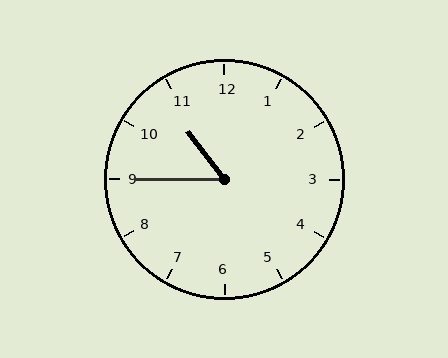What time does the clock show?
10:45.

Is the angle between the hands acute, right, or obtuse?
It is acute.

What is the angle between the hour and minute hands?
Approximately 52 degrees.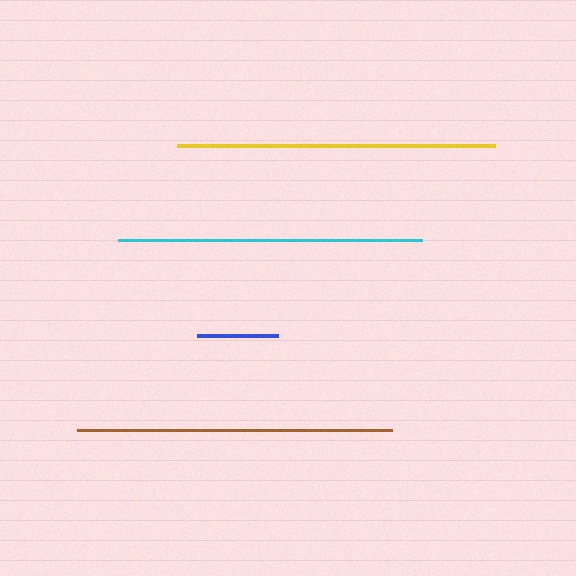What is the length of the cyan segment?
The cyan segment is approximately 304 pixels long.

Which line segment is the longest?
The yellow line is the longest at approximately 318 pixels.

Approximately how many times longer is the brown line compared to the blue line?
The brown line is approximately 3.9 times the length of the blue line.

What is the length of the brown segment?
The brown segment is approximately 315 pixels long.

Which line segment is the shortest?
The blue line is the shortest at approximately 81 pixels.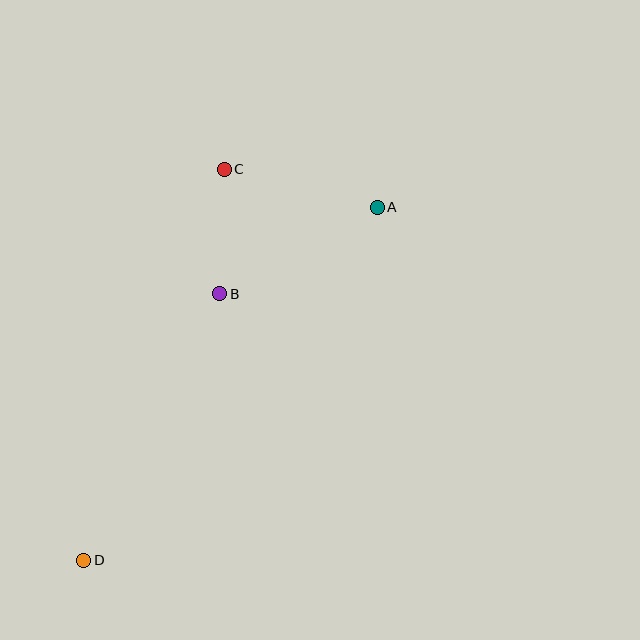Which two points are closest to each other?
Points B and C are closest to each other.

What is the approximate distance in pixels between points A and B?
The distance between A and B is approximately 180 pixels.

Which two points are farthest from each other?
Points A and D are farthest from each other.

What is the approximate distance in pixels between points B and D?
The distance between B and D is approximately 299 pixels.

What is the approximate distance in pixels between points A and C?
The distance between A and C is approximately 158 pixels.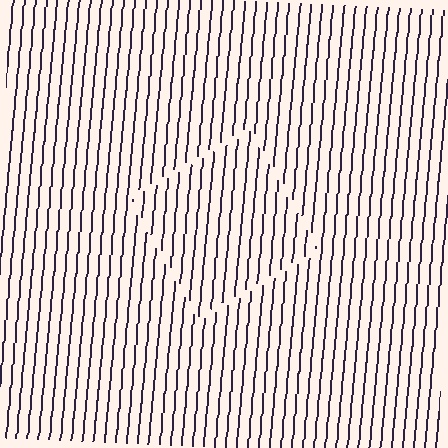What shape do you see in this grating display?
An illusory square. The interior of the shape contains the same grating, shifted by half a period — the contour is defined by the phase discontinuity where line-ends from the inner and outer gratings abut.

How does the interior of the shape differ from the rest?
The interior of the shape contains the same grating, shifted by half a period — the contour is defined by the phase discontinuity where line-ends from the inner and outer gratings abut.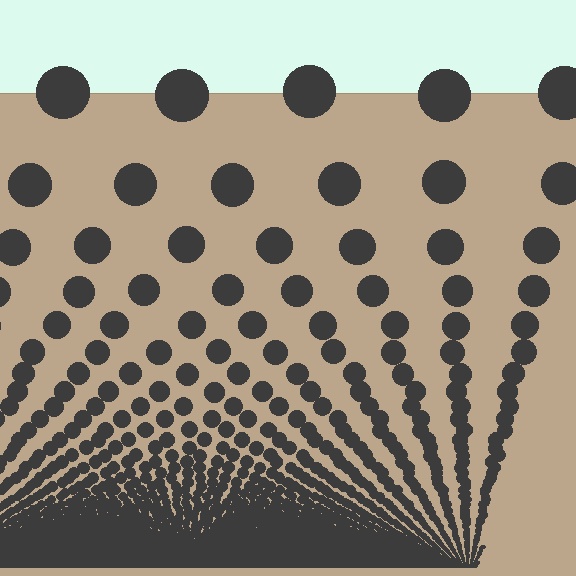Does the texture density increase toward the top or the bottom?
Density increases toward the bottom.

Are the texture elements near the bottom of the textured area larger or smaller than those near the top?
Smaller. The gradient is inverted — elements near the bottom are smaller and denser.